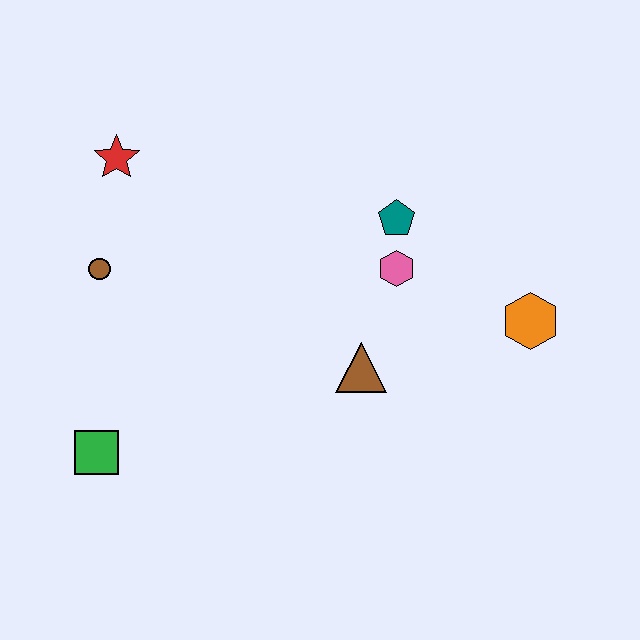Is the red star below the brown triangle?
No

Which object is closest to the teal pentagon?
The pink hexagon is closest to the teal pentagon.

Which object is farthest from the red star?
The orange hexagon is farthest from the red star.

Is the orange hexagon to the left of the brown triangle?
No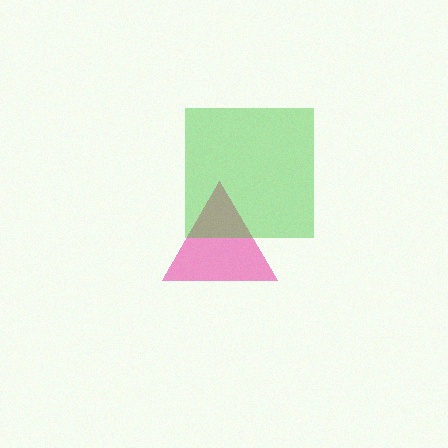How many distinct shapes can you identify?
There are 2 distinct shapes: a pink triangle, a green square.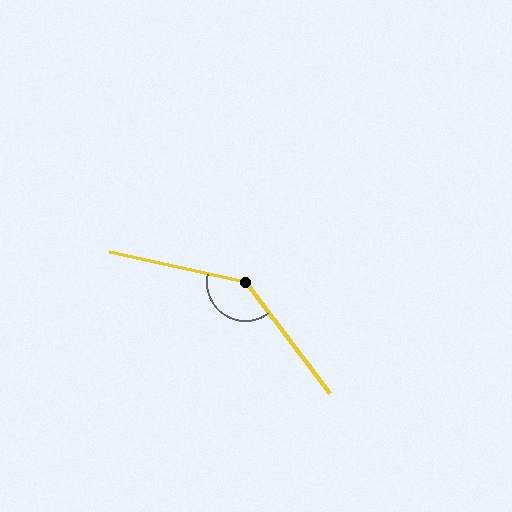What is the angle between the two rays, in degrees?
Approximately 140 degrees.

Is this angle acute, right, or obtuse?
It is obtuse.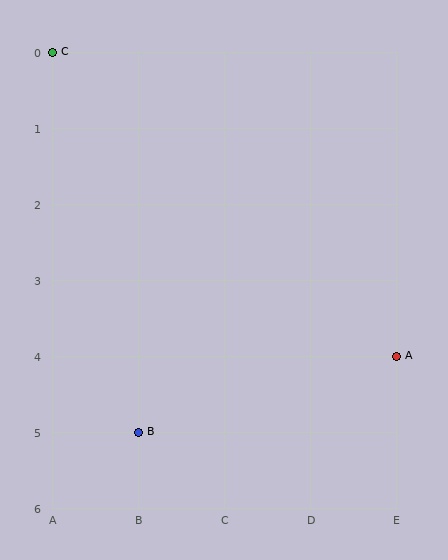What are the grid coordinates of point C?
Point C is at grid coordinates (A, 0).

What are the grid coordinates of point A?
Point A is at grid coordinates (E, 4).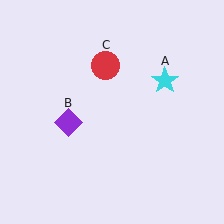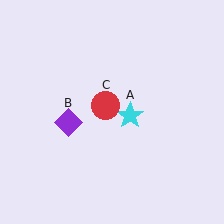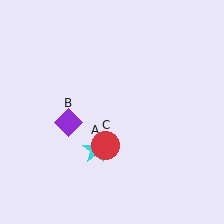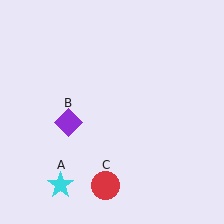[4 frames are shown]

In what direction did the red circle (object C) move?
The red circle (object C) moved down.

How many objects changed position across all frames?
2 objects changed position: cyan star (object A), red circle (object C).